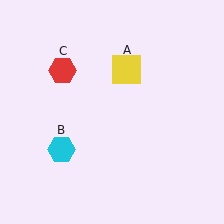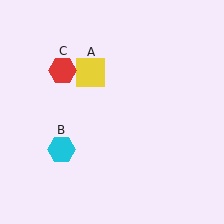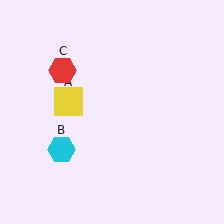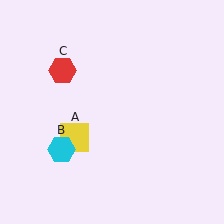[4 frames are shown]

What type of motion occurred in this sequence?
The yellow square (object A) rotated counterclockwise around the center of the scene.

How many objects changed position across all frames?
1 object changed position: yellow square (object A).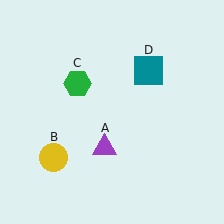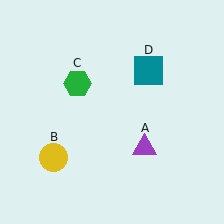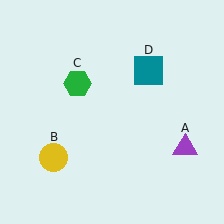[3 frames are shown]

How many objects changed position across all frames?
1 object changed position: purple triangle (object A).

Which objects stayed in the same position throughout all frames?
Yellow circle (object B) and green hexagon (object C) and teal square (object D) remained stationary.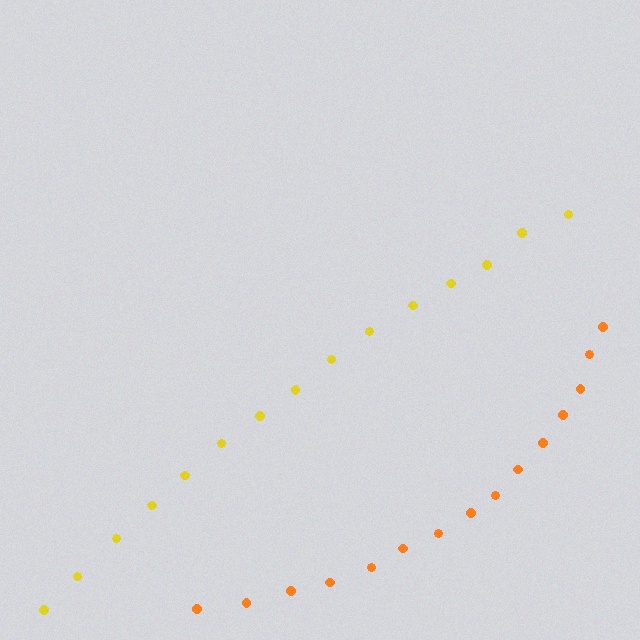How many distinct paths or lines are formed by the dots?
There are 2 distinct paths.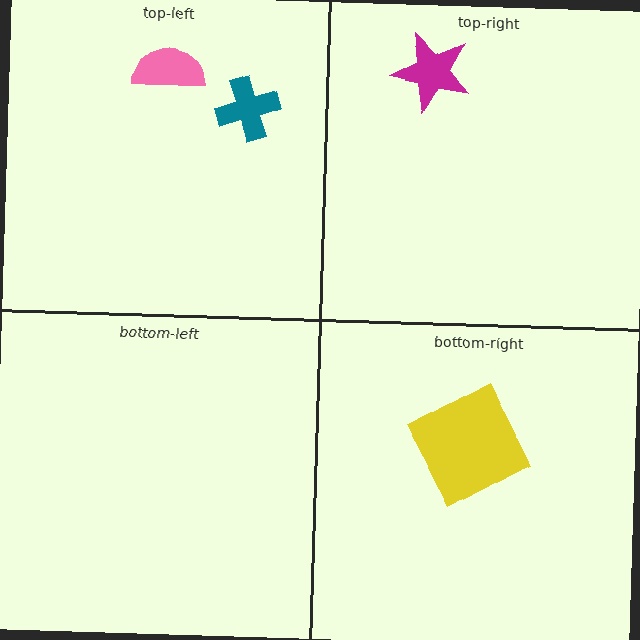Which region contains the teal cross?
The top-left region.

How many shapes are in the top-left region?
2.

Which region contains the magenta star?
The top-right region.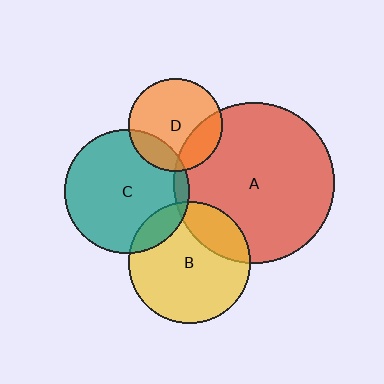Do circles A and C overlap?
Yes.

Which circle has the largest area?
Circle A (red).